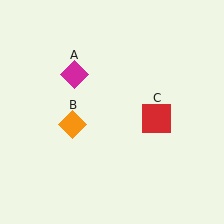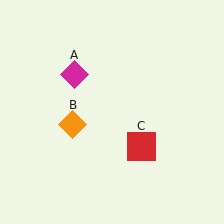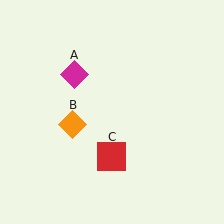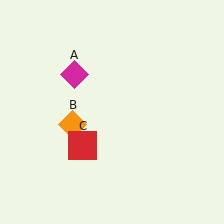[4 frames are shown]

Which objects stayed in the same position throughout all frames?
Magenta diamond (object A) and orange diamond (object B) remained stationary.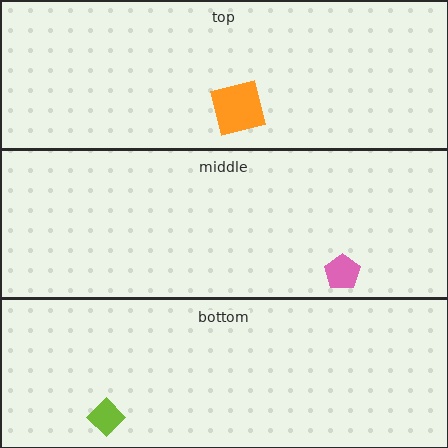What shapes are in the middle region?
The pink pentagon.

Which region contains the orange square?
The top region.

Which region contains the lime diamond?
The bottom region.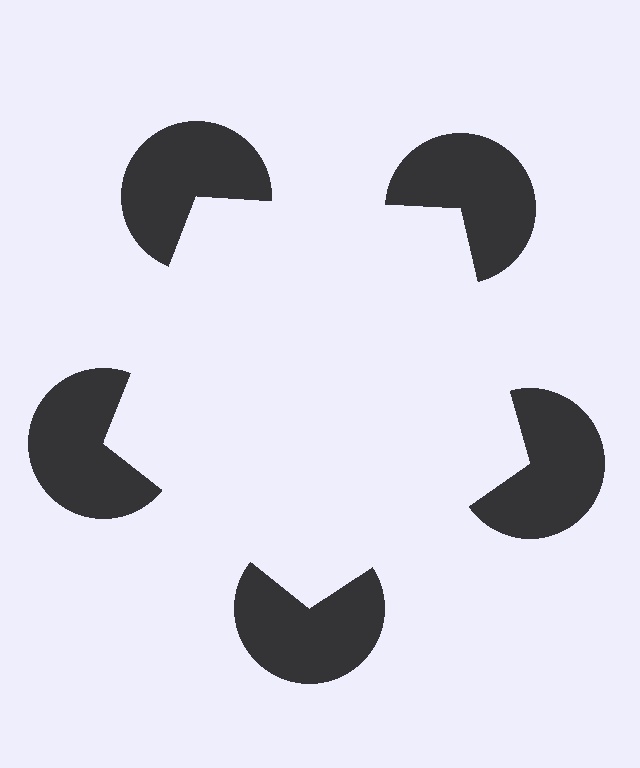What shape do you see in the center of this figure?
An illusory pentagon — its edges are inferred from the aligned wedge cuts in the pac-man discs, not physically drawn.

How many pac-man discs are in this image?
There are 5 — one at each vertex of the illusory pentagon.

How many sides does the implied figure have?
5 sides.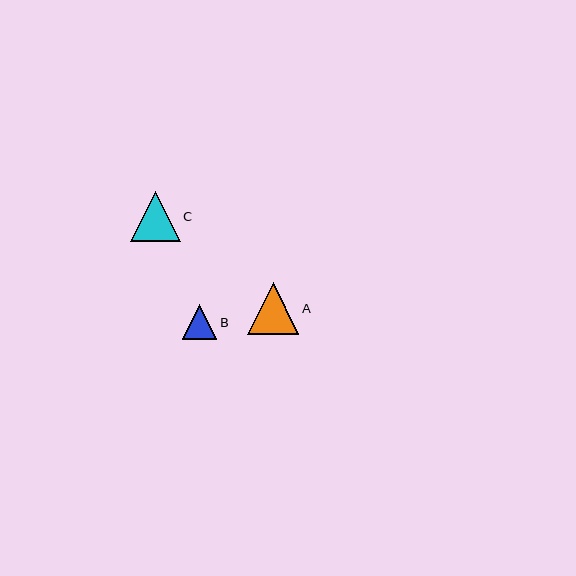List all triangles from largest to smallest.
From largest to smallest: A, C, B.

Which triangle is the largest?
Triangle A is the largest with a size of approximately 51 pixels.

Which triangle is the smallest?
Triangle B is the smallest with a size of approximately 35 pixels.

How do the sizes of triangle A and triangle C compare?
Triangle A and triangle C are approximately the same size.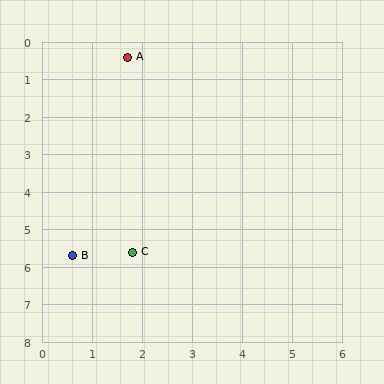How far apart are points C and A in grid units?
Points C and A are about 5.2 grid units apart.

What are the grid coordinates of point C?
Point C is at approximately (1.8, 5.6).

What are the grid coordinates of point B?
Point B is at approximately (0.6, 5.7).